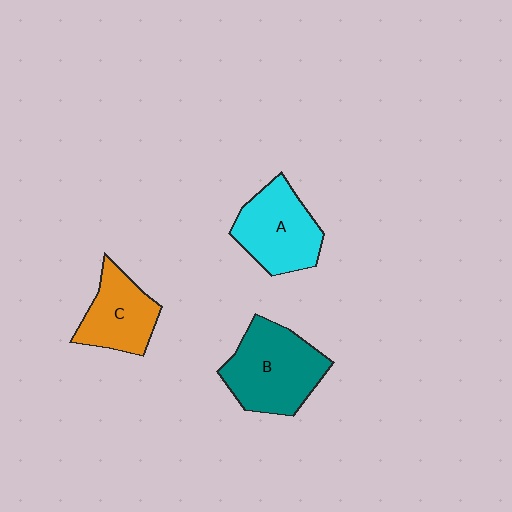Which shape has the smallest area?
Shape C (orange).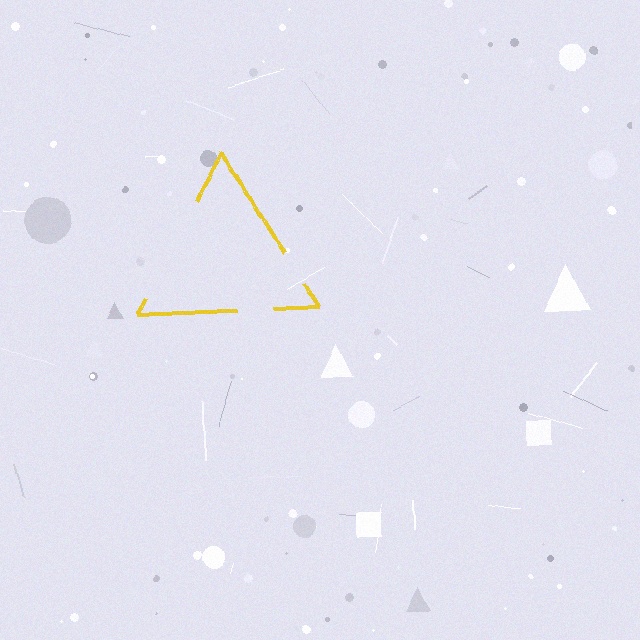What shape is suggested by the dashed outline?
The dashed outline suggests a triangle.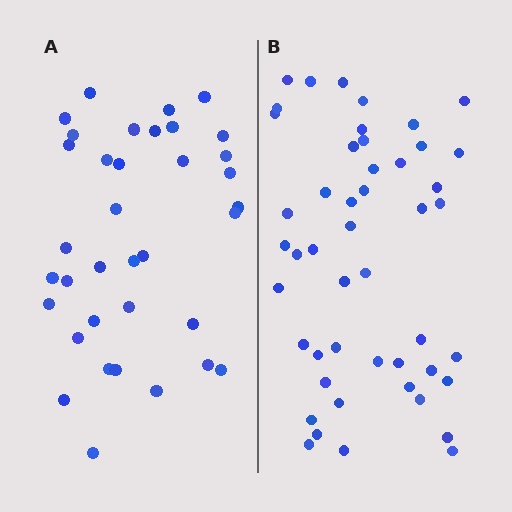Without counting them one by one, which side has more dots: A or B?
Region B (the right region) has more dots.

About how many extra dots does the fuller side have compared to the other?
Region B has roughly 12 or so more dots than region A.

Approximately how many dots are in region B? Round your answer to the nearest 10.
About 50 dots. (The exact count is 48, which rounds to 50.)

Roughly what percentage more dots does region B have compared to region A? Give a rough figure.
About 35% more.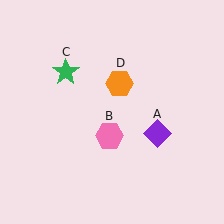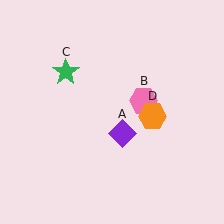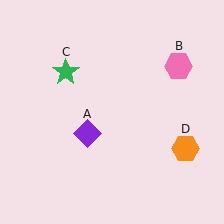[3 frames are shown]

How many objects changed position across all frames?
3 objects changed position: purple diamond (object A), pink hexagon (object B), orange hexagon (object D).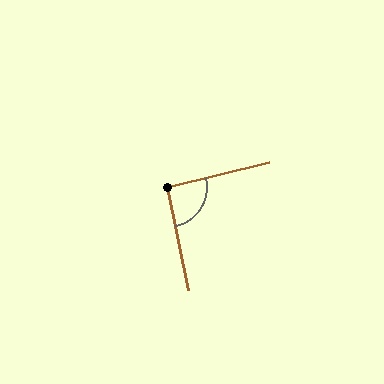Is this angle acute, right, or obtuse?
It is approximately a right angle.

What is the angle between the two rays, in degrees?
Approximately 92 degrees.